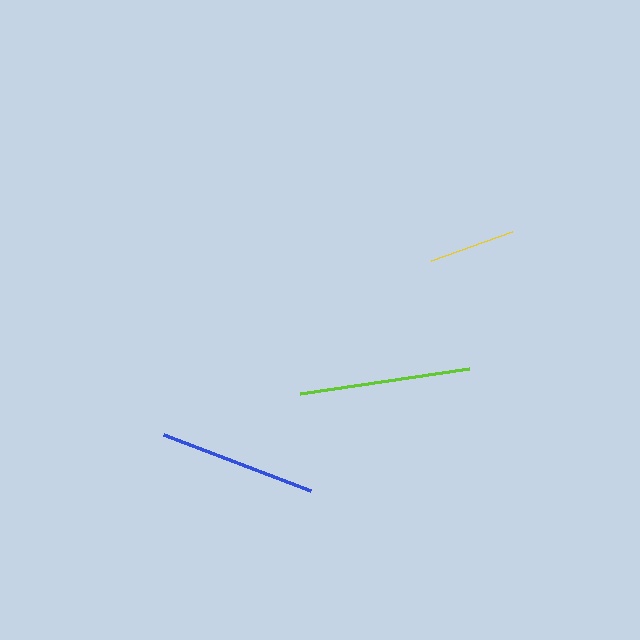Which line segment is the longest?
The lime line is the longest at approximately 171 pixels.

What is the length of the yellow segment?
The yellow segment is approximately 86 pixels long.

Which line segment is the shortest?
The yellow line is the shortest at approximately 86 pixels.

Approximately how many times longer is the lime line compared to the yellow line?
The lime line is approximately 2.0 times the length of the yellow line.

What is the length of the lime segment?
The lime segment is approximately 171 pixels long.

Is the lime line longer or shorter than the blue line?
The lime line is longer than the blue line.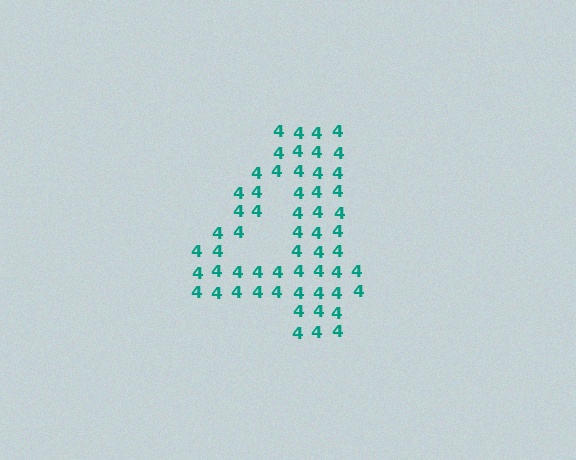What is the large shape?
The large shape is the digit 4.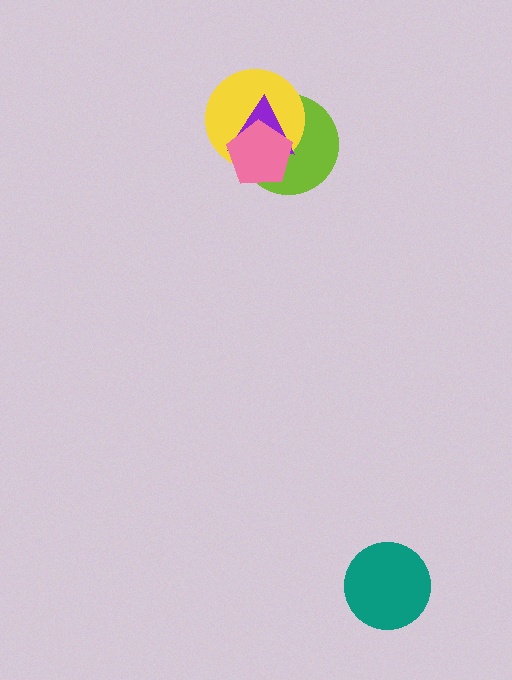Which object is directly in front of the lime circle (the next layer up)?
The yellow circle is directly in front of the lime circle.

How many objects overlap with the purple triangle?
3 objects overlap with the purple triangle.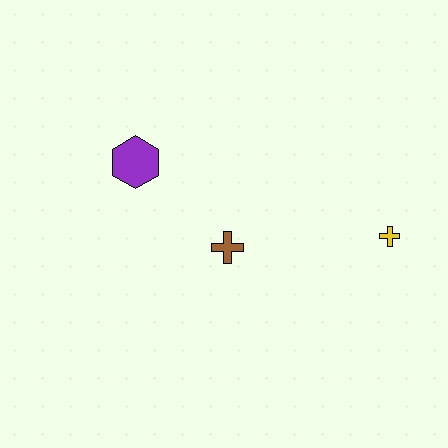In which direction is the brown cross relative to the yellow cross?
The brown cross is to the left of the yellow cross.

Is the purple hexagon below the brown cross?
No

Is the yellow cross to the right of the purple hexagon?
Yes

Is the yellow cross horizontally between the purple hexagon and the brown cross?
No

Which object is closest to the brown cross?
The purple hexagon is closest to the brown cross.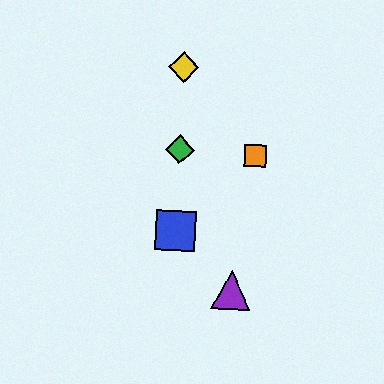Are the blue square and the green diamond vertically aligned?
Yes, both are at x≈176.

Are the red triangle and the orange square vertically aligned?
No, the red triangle is at x≈176 and the orange square is at x≈255.